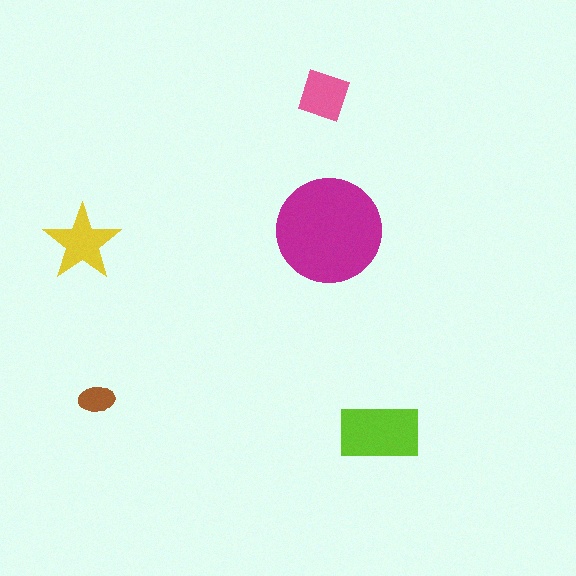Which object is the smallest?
The brown ellipse.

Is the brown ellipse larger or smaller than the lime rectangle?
Smaller.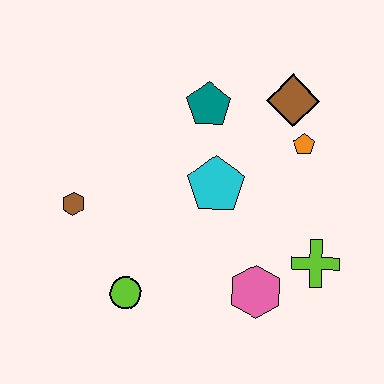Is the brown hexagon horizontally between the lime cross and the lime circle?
No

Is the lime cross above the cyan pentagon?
No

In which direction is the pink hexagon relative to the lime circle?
The pink hexagon is to the right of the lime circle.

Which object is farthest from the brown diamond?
The lime circle is farthest from the brown diamond.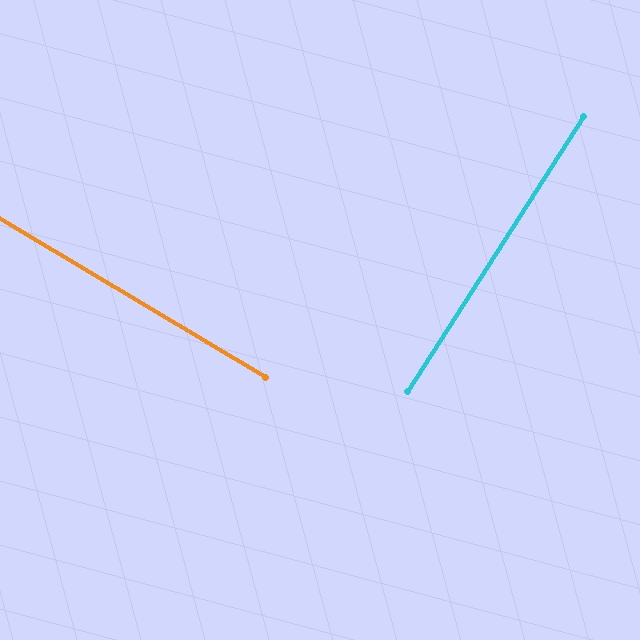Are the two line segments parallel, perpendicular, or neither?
Perpendicular — they meet at approximately 88°.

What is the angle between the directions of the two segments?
Approximately 88 degrees.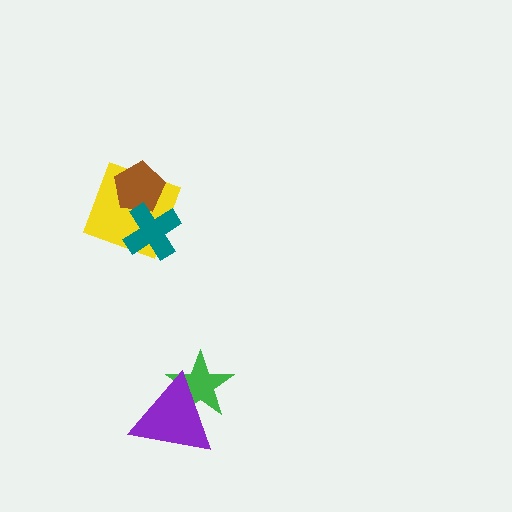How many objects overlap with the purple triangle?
1 object overlaps with the purple triangle.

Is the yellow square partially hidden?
Yes, it is partially covered by another shape.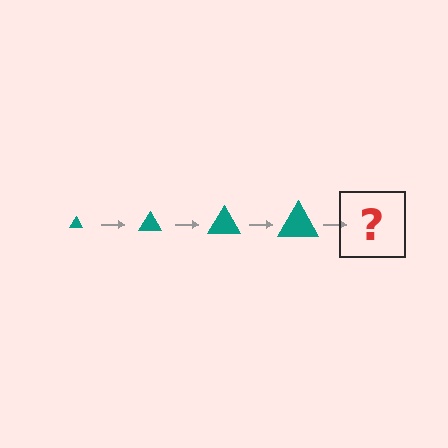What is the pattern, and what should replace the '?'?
The pattern is that the triangle gets progressively larger each step. The '?' should be a teal triangle, larger than the previous one.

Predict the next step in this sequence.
The next step is a teal triangle, larger than the previous one.